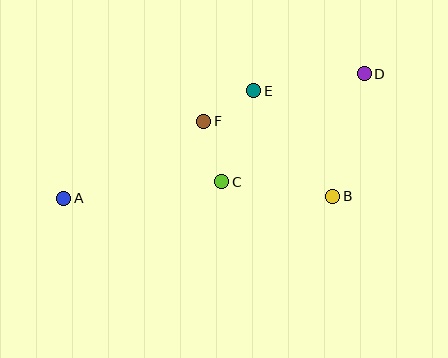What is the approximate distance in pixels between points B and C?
The distance between B and C is approximately 112 pixels.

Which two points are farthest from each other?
Points A and D are farthest from each other.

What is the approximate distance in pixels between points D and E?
The distance between D and E is approximately 112 pixels.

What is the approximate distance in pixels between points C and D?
The distance between C and D is approximately 179 pixels.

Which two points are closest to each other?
Points E and F are closest to each other.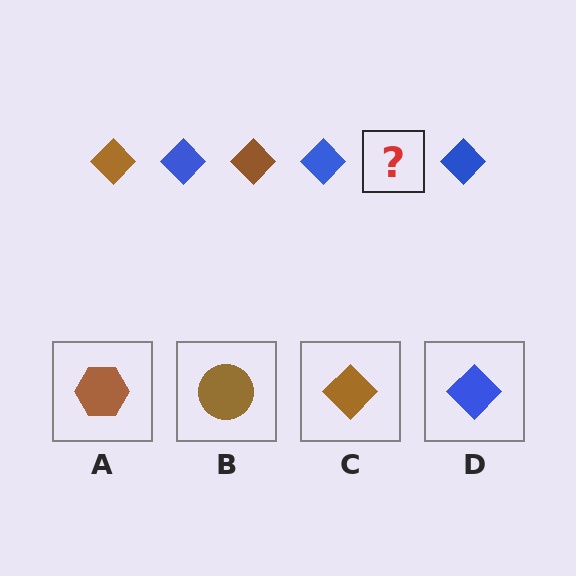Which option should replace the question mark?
Option C.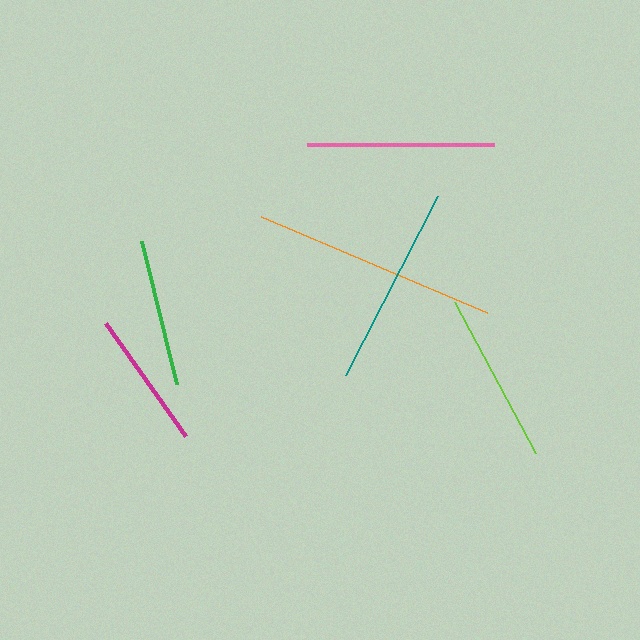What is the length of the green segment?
The green segment is approximately 148 pixels long.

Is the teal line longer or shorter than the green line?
The teal line is longer than the green line.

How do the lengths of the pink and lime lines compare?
The pink and lime lines are approximately the same length.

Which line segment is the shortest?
The magenta line is the shortest at approximately 139 pixels.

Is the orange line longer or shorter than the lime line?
The orange line is longer than the lime line.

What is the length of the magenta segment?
The magenta segment is approximately 139 pixels long.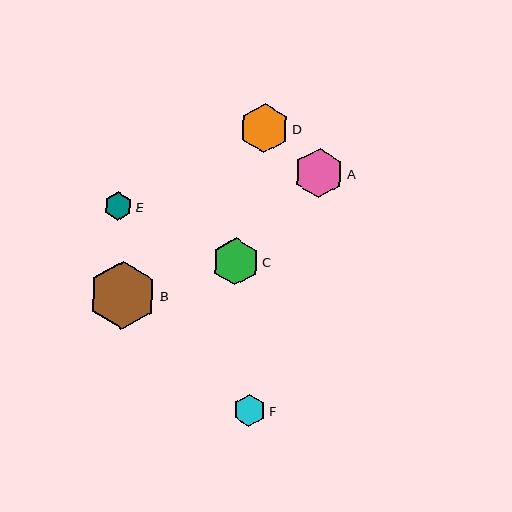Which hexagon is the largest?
Hexagon B is the largest with a size of approximately 68 pixels.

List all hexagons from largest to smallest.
From largest to smallest: B, D, A, C, F, E.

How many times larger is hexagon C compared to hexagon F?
Hexagon C is approximately 1.4 times the size of hexagon F.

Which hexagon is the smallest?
Hexagon E is the smallest with a size of approximately 29 pixels.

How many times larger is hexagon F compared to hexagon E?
Hexagon F is approximately 1.1 times the size of hexagon E.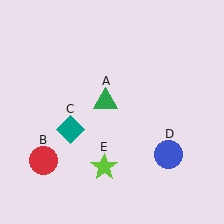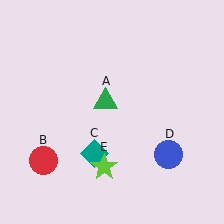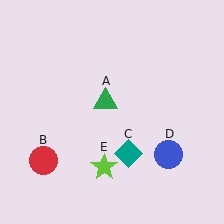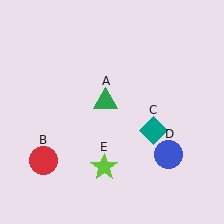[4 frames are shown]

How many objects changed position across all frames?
1 object changed position: teal diamond (object C).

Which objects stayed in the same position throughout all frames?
Green triangle (object A) and red circle (object B) and blue circle (object D) and lime star (object E) remained stationary.